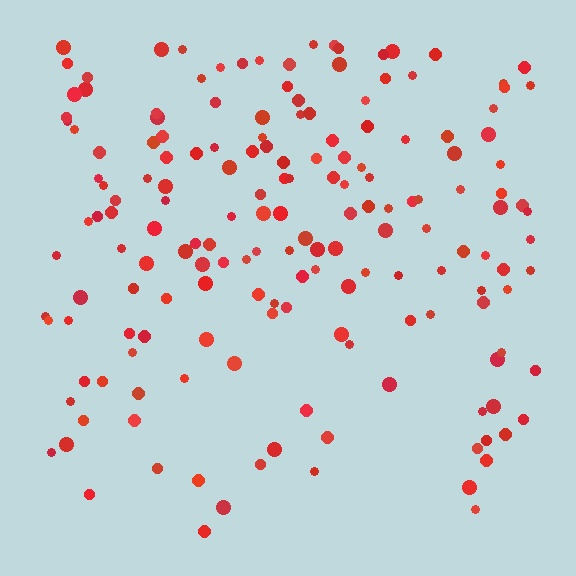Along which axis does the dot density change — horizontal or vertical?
Vertical.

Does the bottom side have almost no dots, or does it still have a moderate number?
Still a moderate number, just noticeably fewer than the top.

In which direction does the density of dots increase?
From bottom to top, with the top side densest.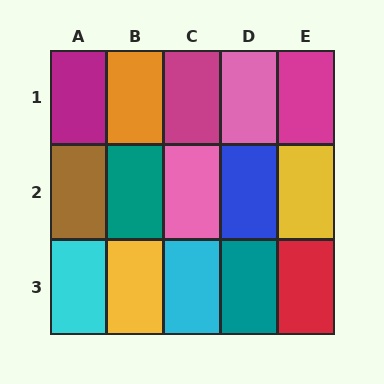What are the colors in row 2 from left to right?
Brown, teal, pink, blue, yellow.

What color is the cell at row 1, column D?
Pink.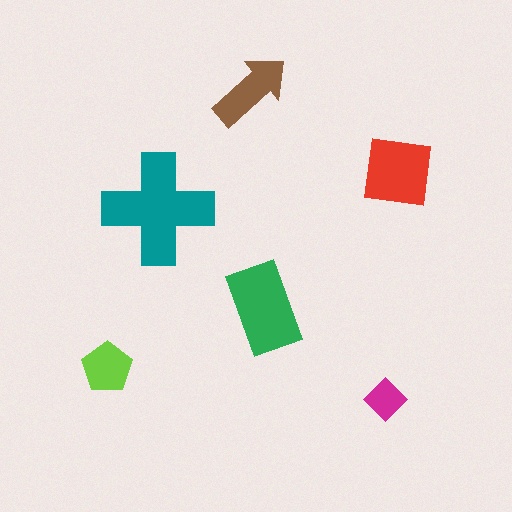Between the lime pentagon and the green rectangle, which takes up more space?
The green rectangle.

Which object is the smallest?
The magenta diamond.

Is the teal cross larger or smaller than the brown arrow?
Larger.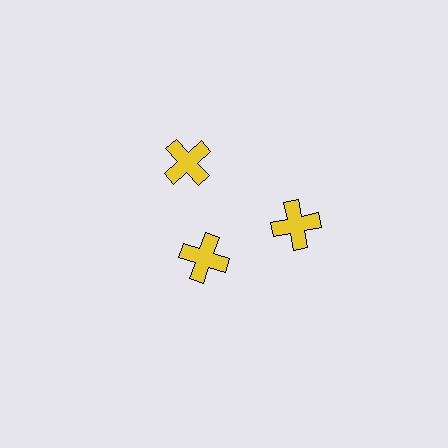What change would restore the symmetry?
The symmetry would be restored by moving it outward, back onto the ring so that all 3 crosses sit at equal angles and equal distance from the center.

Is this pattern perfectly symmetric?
No. The 3 yellow crosses are arranged in a ring, but one element near the 7 o'clock position is pulled inward toward the center, breaking the 3-fold rotational symmetry.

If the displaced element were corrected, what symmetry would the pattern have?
It would have 3-fold rotational symmetry — the pattern would map onto itself every 120 degrees.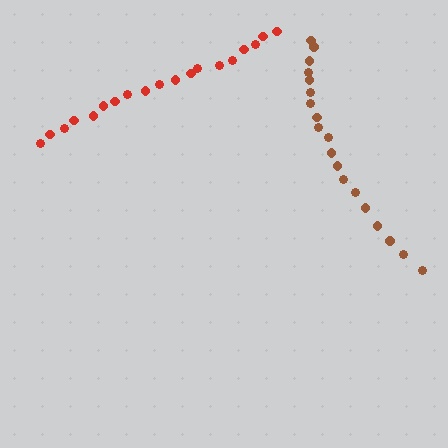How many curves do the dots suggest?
There are 2 distinct paths.